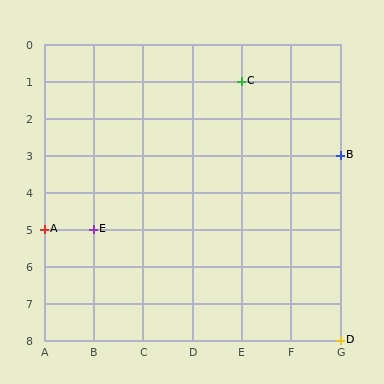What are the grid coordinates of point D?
Point D is at grid coordinates (G, 8).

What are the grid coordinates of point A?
Point A is at grid coordinates (A, 5).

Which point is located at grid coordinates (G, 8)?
Point D is at (G, 8).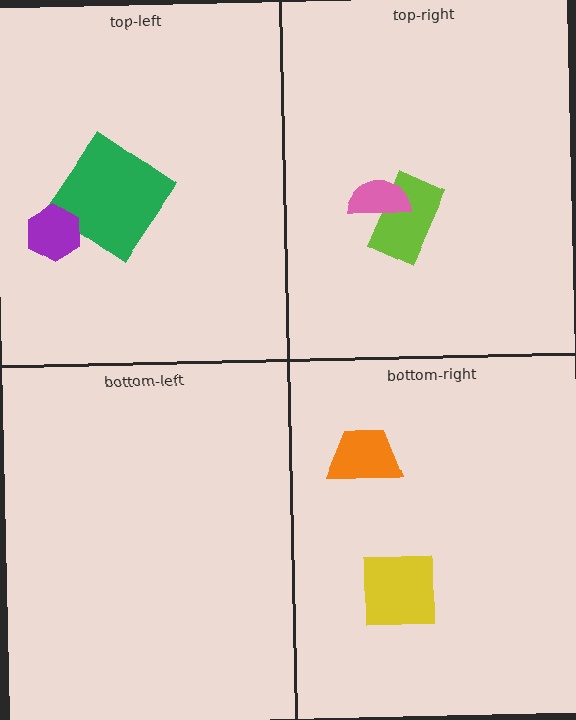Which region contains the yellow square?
The bottom-right region.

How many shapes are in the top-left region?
2.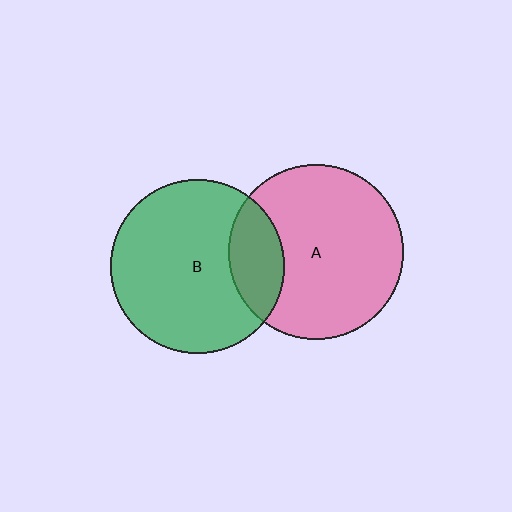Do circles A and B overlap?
Yes.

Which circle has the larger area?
Circle A (pink).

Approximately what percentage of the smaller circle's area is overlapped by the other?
Approximately 20%.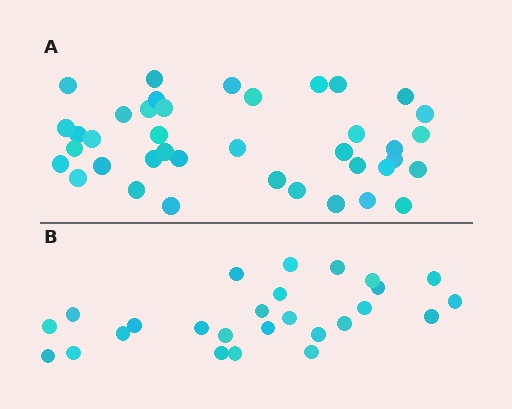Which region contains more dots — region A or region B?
Region A (the top region) has more dots.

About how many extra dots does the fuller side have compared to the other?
Region A has approximately 15 more dots than region B.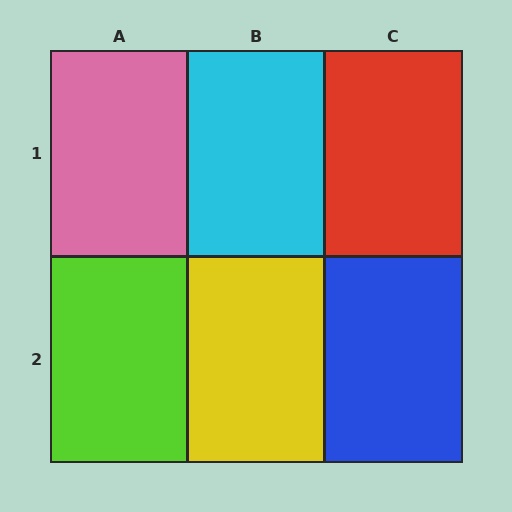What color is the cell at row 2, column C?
Blue.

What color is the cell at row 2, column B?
Yellow.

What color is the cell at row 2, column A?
Lime.